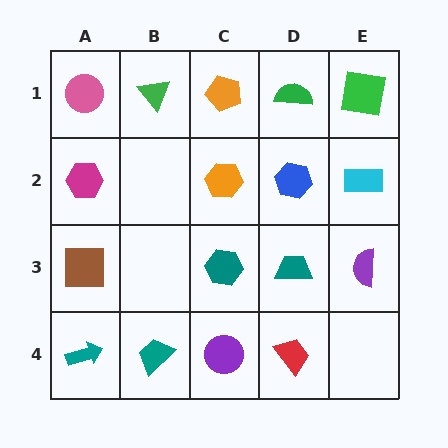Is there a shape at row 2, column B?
No, that cell is empty.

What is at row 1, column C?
An orange pentagon.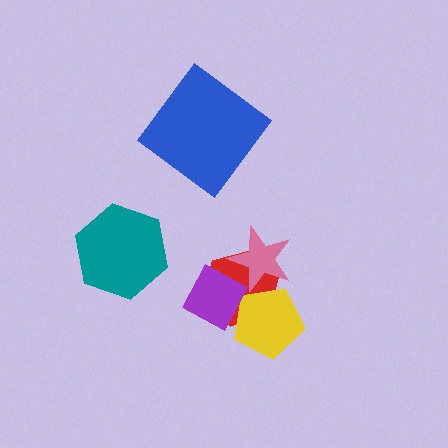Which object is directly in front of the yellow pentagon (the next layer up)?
The pink star is directly in front of the yellow pentagon.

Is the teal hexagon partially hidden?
No, no other shape covers it.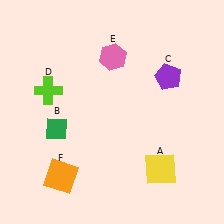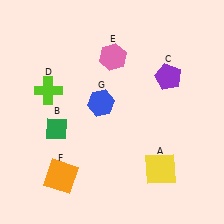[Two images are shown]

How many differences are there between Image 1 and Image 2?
There is 1 difference between the two images.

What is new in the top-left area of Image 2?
A blue hexagon (G) was added in the top-left area of Image 2.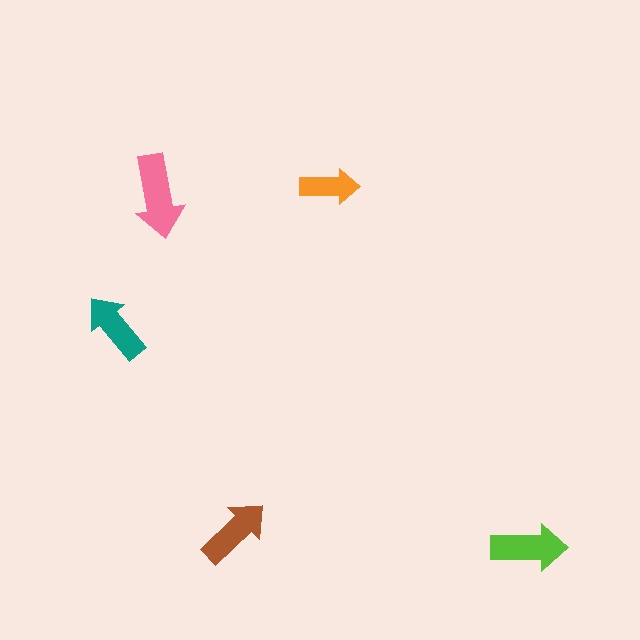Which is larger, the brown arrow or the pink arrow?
The pink one.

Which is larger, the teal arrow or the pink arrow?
The pink one.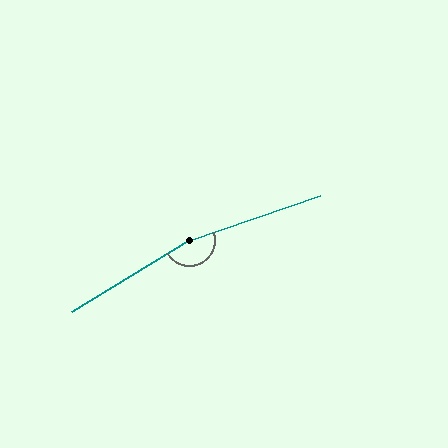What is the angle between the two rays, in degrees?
Approximately 168 degrees.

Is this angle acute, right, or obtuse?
It is obtuse.